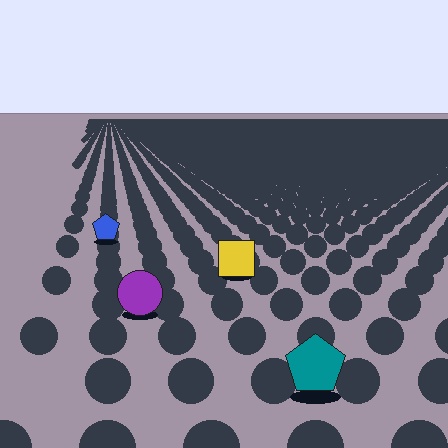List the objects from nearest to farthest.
From nearest to farthest: the teal pentagon, the purple circle, the yellow square, the blue pentagon.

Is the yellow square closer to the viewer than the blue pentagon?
Yes. The yellow square is closer — you can tell from the texture gradient: the ground texture is coarser near it.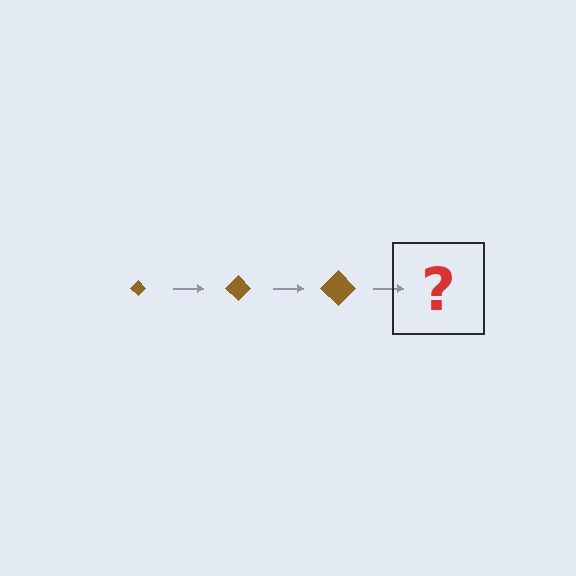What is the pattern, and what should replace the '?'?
The pattern is that the diamond gets progressively larger each step. The '?' should be a brown diamond, larger than the previous one.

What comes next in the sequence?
The next element should be a brown diamond, larger than the previous one.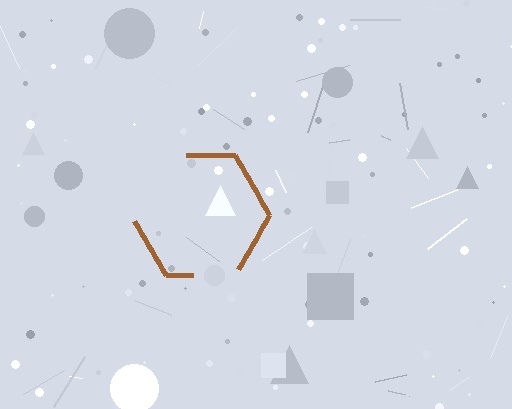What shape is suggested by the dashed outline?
The dashed outline suggests a hexagon.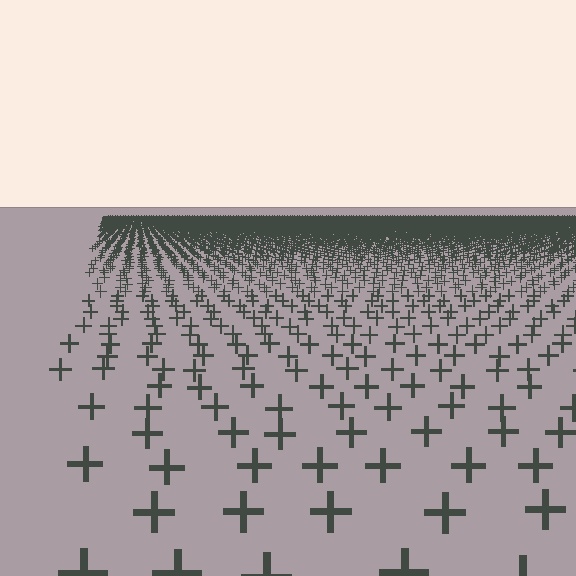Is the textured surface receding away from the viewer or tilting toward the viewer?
The surface is receding away from the viewer. Texture elements get smaller and denser toward the top.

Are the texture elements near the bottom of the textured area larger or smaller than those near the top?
Larger. Near the bottom, elements are closer to the viewer and appear at a bigger on-screen size.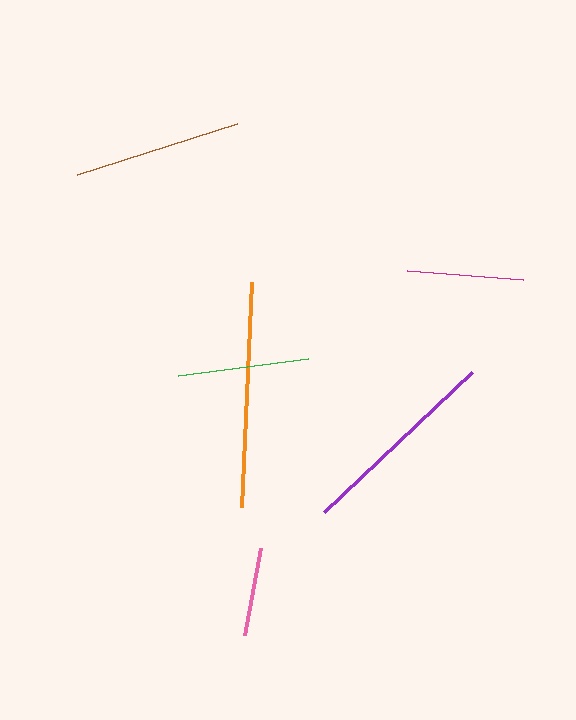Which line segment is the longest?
The orange line is the longest at approximately 225 pixels.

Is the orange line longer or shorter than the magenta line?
The orange line is longer than the magenta line.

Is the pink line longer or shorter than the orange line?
The orange line is longer than the pink line.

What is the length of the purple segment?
The purple segment is approximately 204 pixels long.